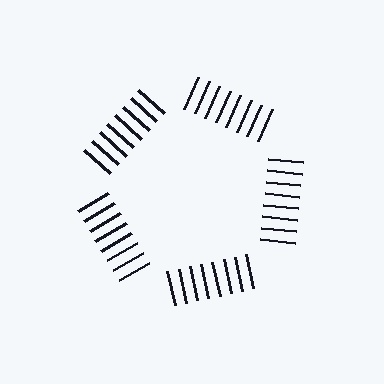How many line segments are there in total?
40 — 8 along each of the 5 edges.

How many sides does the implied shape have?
5 sides — the line-ends trace a pentagon.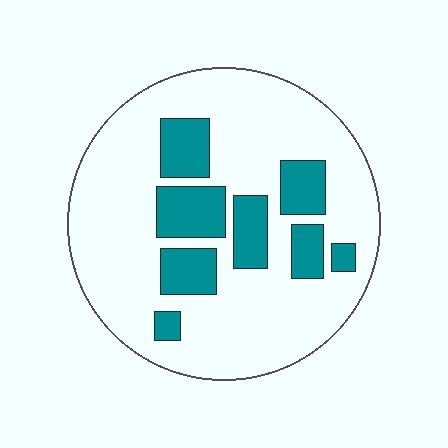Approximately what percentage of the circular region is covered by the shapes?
Approximately 25%.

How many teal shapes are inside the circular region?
8.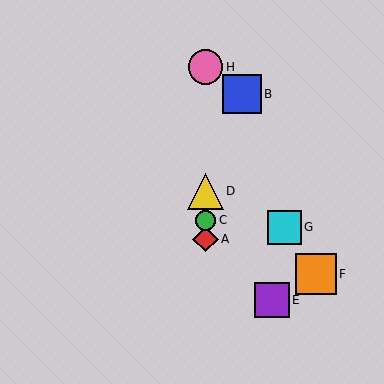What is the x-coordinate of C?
Object C is at x≈206.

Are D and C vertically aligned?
Yes, both are at x≈206.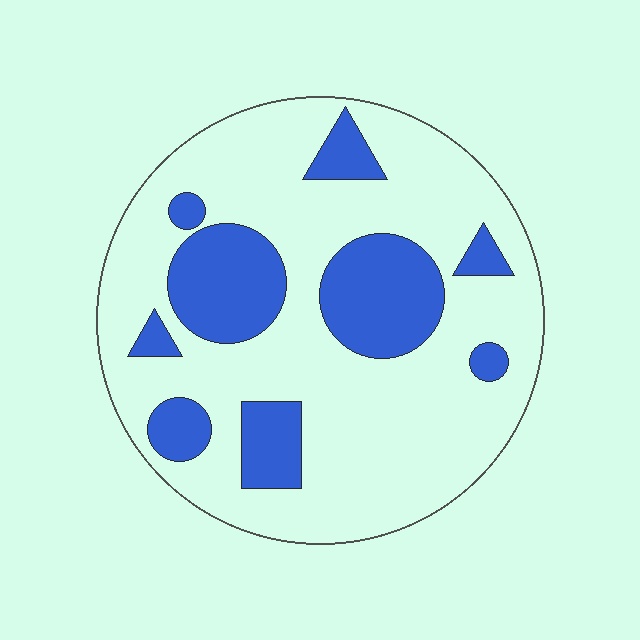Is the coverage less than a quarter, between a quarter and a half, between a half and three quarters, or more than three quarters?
Between a quarter and a half.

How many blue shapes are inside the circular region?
9.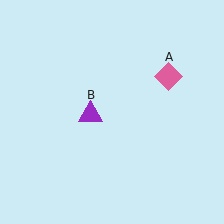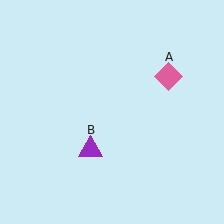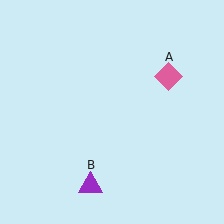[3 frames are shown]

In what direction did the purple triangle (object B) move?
The purple triangle (object B) moved down.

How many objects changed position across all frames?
1 object changed position: purple triangle (object B).